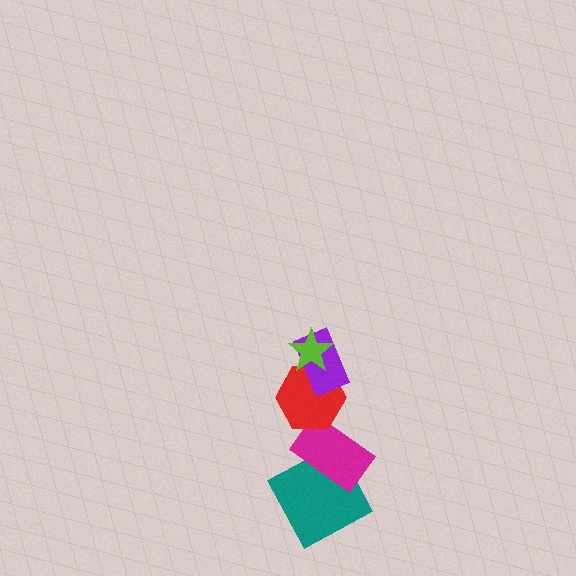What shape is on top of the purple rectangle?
The lime star is on top of the purple rectangle.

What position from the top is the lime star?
The lime star is 1st from the top.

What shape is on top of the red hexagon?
The purple rectangle is on top of the red hexagon.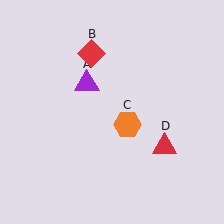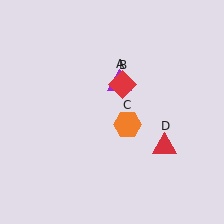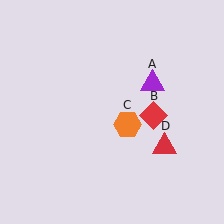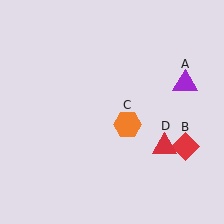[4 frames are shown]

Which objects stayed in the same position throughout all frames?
Orange hexagon (object C) and red triangle (object D) remained stationary.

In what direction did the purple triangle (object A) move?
The purple triangle (object A) moved right.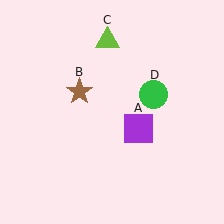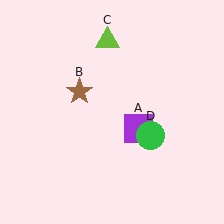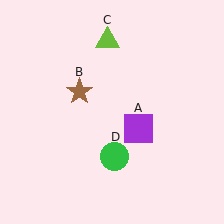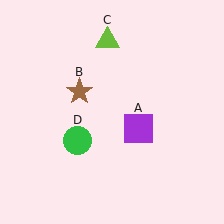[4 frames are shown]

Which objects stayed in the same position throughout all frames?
Purple square (object A) and brown star (object B) and lime triangle (object C) remained stationary.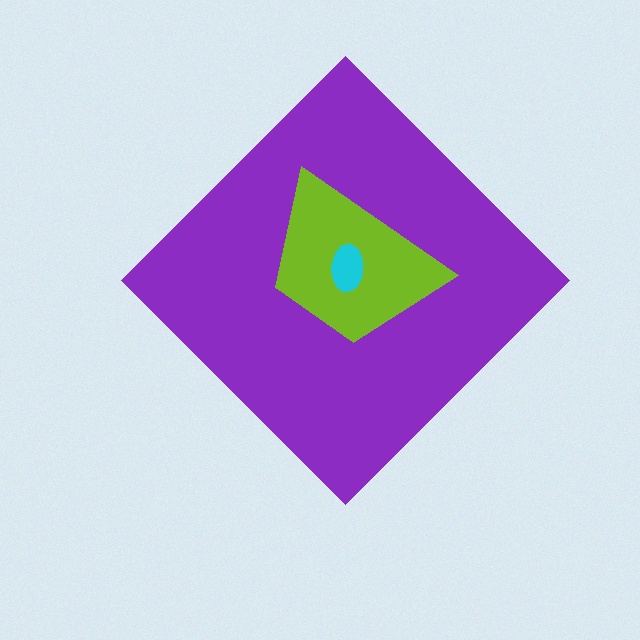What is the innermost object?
The cyan ellipse.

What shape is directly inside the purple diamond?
The lime trapezoid.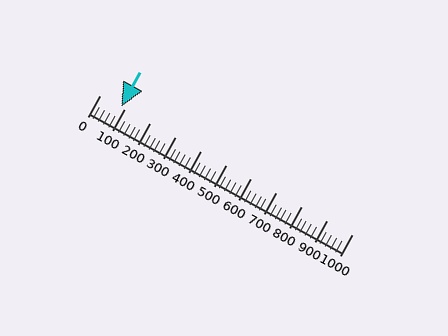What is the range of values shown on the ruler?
The ruler shows values from 0 to 1000.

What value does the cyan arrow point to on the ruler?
The cyan arrow points to approximately 87.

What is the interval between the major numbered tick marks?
The major tick marks are spaced 100 units apart.